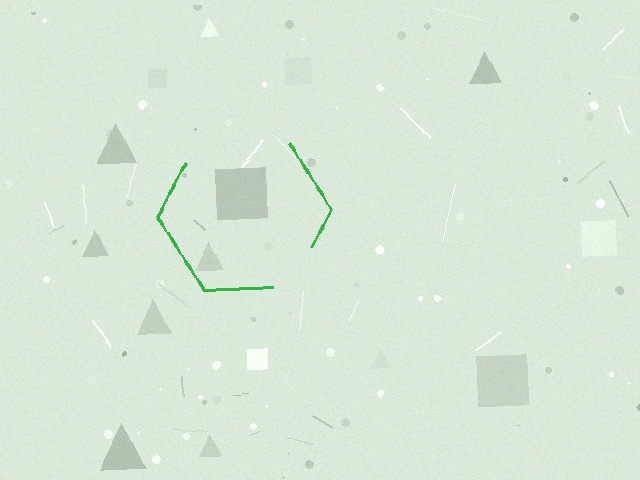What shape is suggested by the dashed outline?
The dashed outline suggests a hexagon.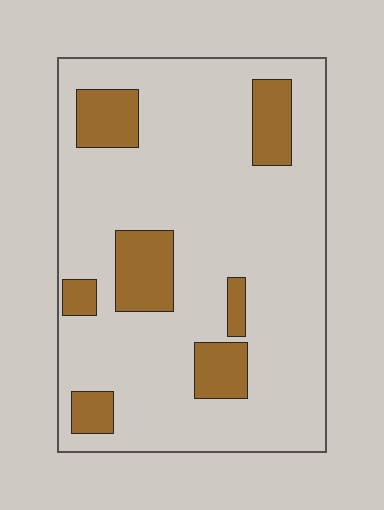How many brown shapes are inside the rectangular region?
7.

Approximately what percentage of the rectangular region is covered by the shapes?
Approximately 20%.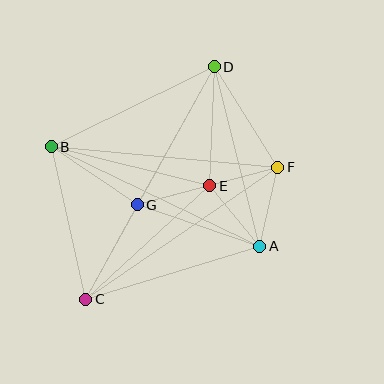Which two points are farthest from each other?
Points C and D are farthest from each other.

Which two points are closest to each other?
Points E and F are closest to each other.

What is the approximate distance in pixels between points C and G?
The distance between C and G is approximately 107 pixels.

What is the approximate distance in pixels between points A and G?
The distance between A and G is approximately 130 pixels.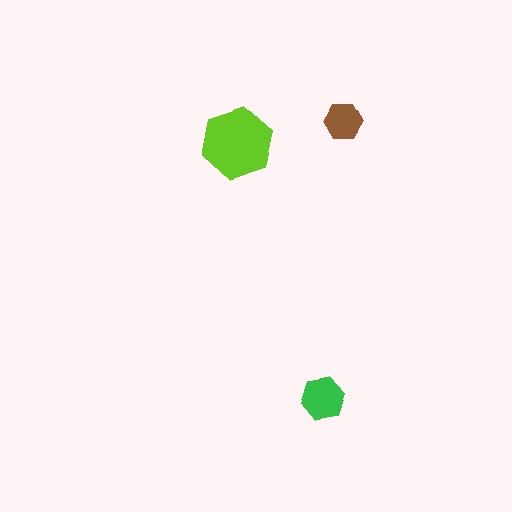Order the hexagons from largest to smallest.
the lime one, the green one, the brown one.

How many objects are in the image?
There are 3 objects in the image.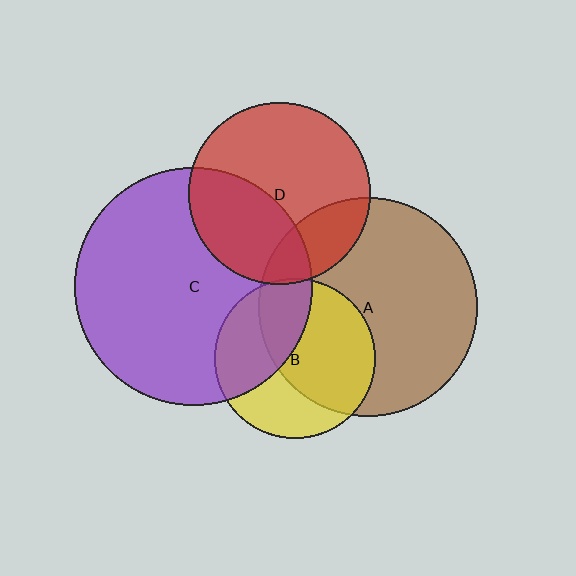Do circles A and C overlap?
Yes.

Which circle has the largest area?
Circle C (purple).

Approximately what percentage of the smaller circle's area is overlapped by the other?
Approximately 15%.